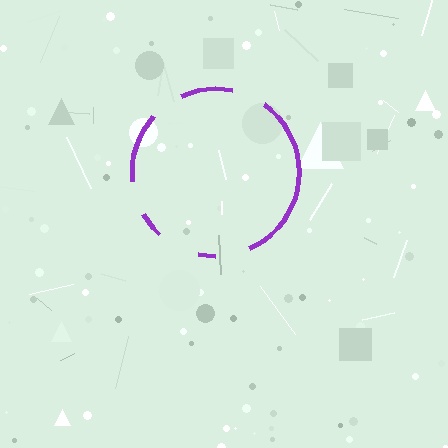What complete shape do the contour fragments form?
The contour fragments form a circle.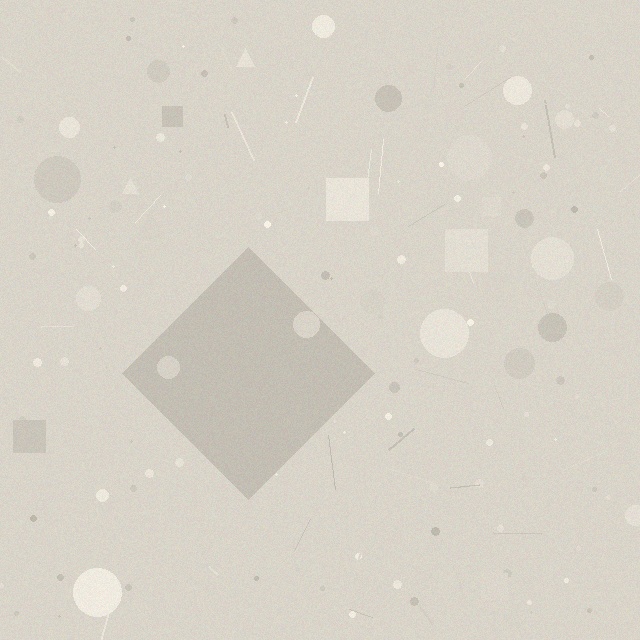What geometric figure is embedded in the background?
A diamond is embedded in the background.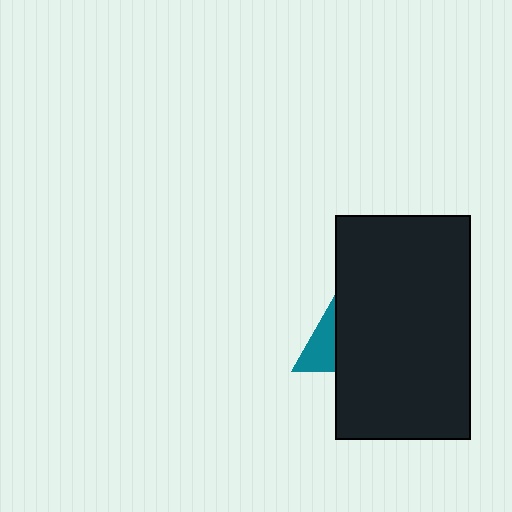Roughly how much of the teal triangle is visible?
A small part of it is visible (roughly 31%).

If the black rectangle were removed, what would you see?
You would see the complete teal triangle.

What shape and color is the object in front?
The object in front is a black rectangle.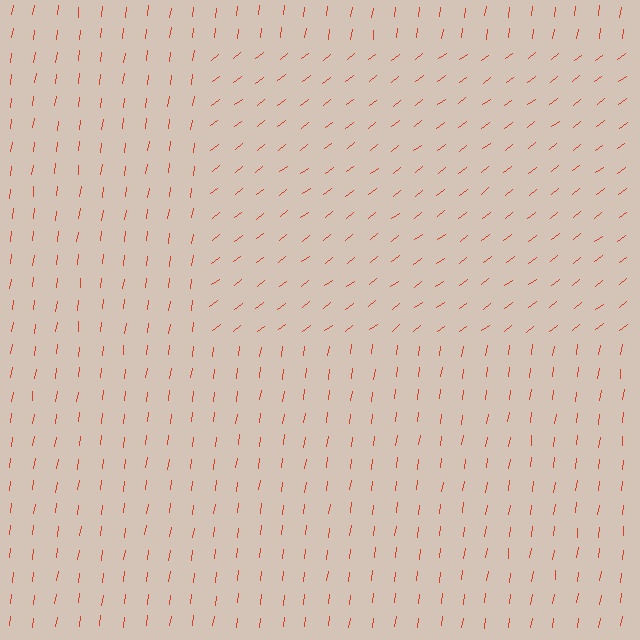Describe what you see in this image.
The image is filled with small red line segments. A rectangle region in the image has lines oriented differently from the surrounding lines, creating a visible texture boundary.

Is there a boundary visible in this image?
Yes, there is a texture boundary formed by a change in line orientation.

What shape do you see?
I see a rectangle.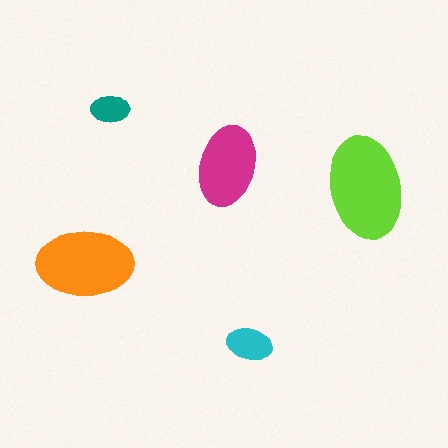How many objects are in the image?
There are 5 objects in the image.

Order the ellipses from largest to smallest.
the lime one, the orange one, the magenta one, the cyan one, the teal one.